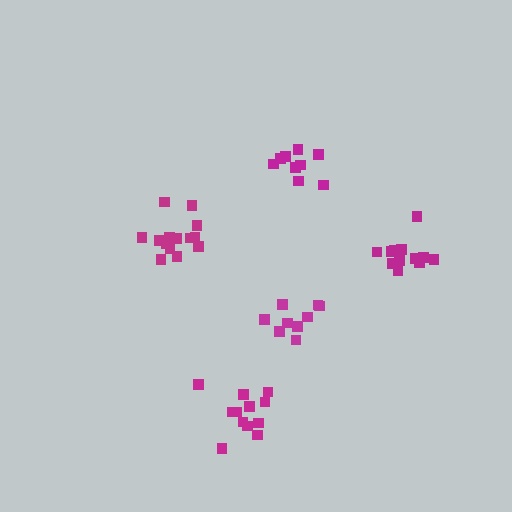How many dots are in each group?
Group 1: 9 dots, Group 2: 13 dots, Group 3: 9 dots, Group 4: 14 dots, Group 5: 12 dots (57 total).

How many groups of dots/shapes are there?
There are 5 groups.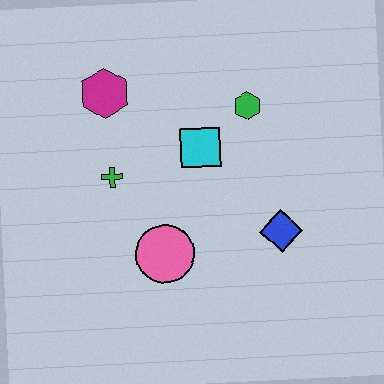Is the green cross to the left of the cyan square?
Yes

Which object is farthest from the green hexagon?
The pink circle is farthest from the green hexagon.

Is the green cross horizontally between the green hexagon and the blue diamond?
No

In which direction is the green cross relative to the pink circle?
The green cross is above the pink circle.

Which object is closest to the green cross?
The magenta hexagon is closest to the green cross.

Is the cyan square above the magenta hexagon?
No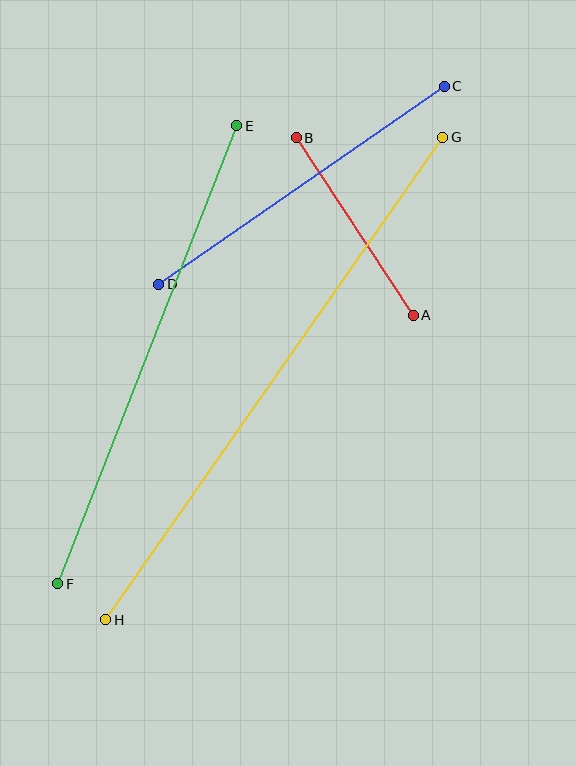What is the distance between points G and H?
The distance is approximately 589 pixels.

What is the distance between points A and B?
The distance is approximately 212 pixels.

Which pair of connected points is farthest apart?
Points G and H are farthest apart.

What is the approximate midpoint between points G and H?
The midpoint is at approximately (274, 379) pixels.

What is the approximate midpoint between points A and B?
The midpoint is at approximately (355, 227) pixels.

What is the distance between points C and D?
The distance is approximately 347 pixels.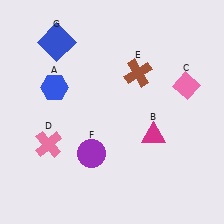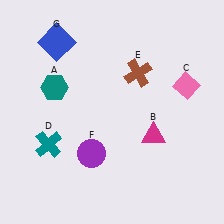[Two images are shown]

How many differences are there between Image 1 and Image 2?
There are 2 differences between the two images.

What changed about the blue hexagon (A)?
In Image 1, A is blue. In Image 2, it changed to teal.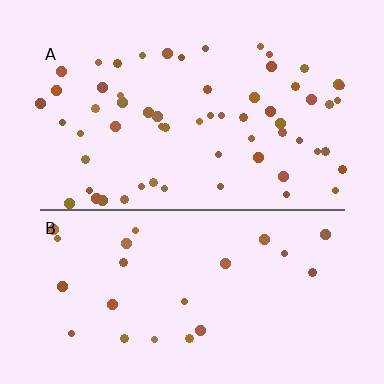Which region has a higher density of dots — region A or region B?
A (the top).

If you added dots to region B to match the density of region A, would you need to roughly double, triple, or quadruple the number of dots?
Approximately triple.